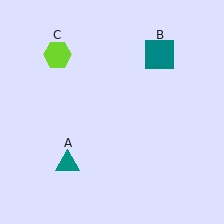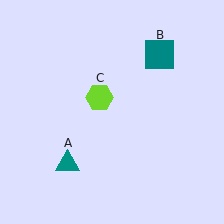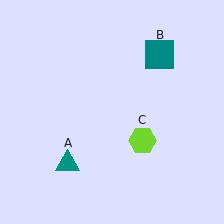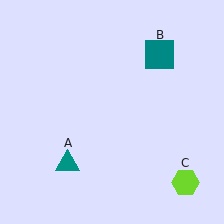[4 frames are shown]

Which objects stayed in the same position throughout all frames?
Teal triangle (object A) and teal square (object B) remained stationary.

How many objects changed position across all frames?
1 object changed position: lime hexagon (object C).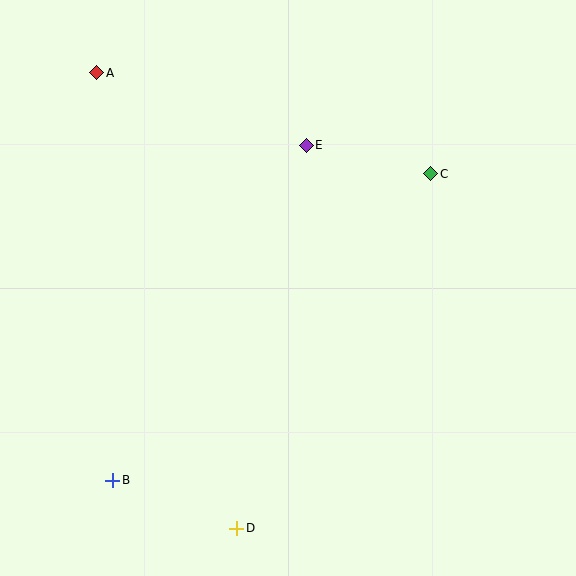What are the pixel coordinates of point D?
Point D is at (237, 528).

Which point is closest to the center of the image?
Point E at (306, 145) is closest to the center.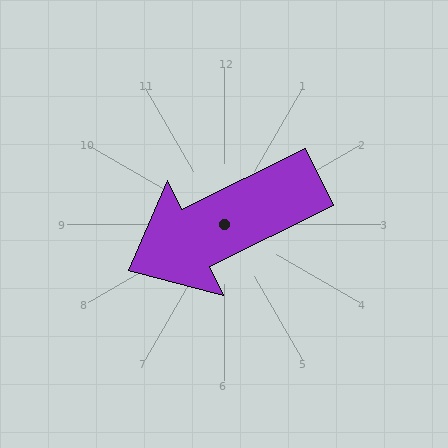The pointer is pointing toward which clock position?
Roughly 8 o'clock.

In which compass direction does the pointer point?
Southwest.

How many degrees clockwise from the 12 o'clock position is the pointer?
Approximately 244 degrees.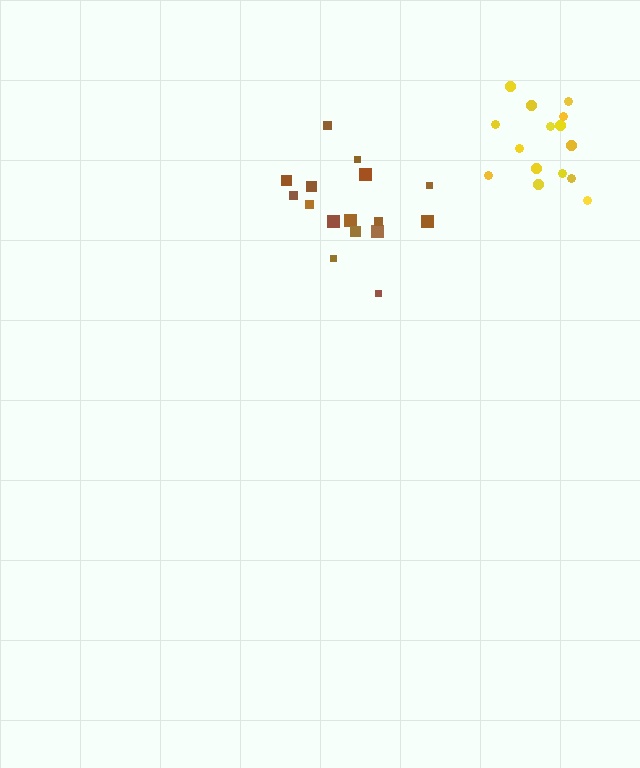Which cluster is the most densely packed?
Yellow.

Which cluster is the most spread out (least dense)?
Brown.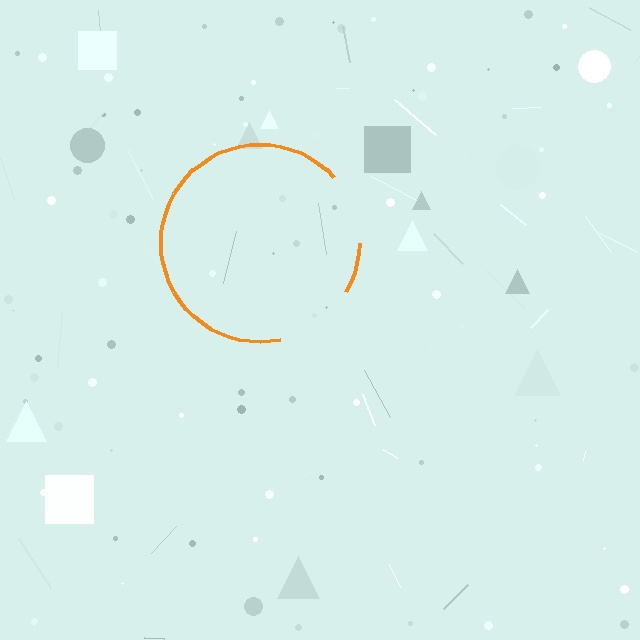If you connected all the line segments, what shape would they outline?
They would outline a circle.